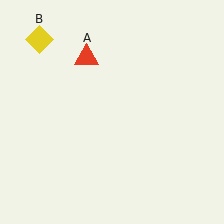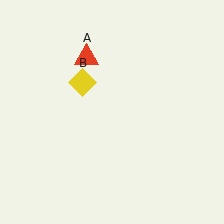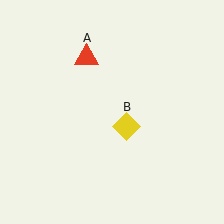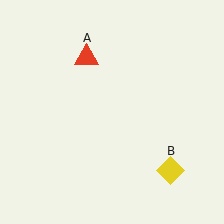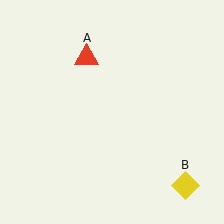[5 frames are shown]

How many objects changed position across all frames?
1 object changed position: yellow diamond (object B).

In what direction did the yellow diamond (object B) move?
The yellow diamond (object B) moved down and to the right.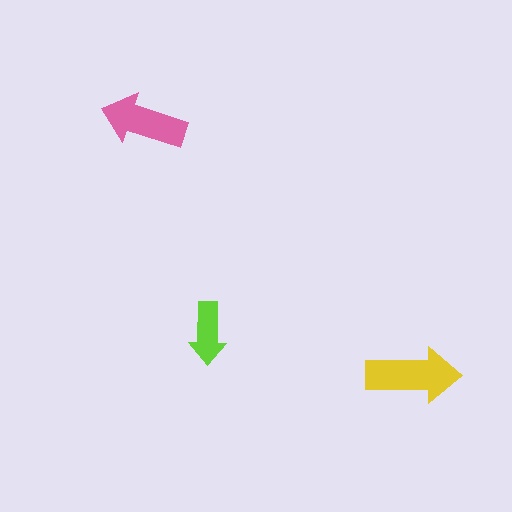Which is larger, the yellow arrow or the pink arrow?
The yellow one.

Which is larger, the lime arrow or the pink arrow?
The pink one.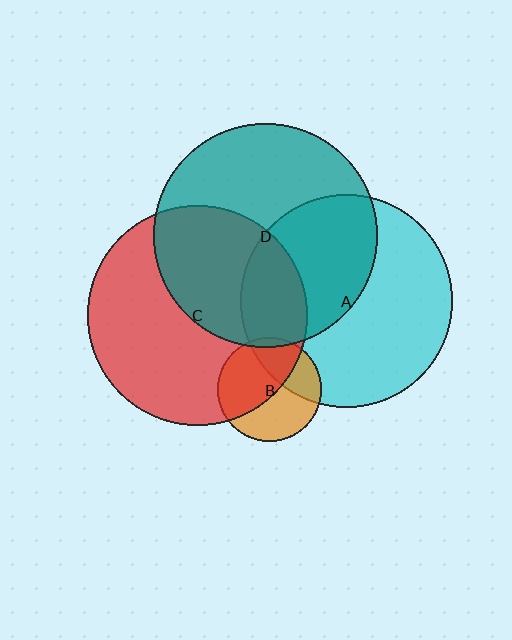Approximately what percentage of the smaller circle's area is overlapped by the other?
Approximately 20%.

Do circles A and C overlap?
Yes.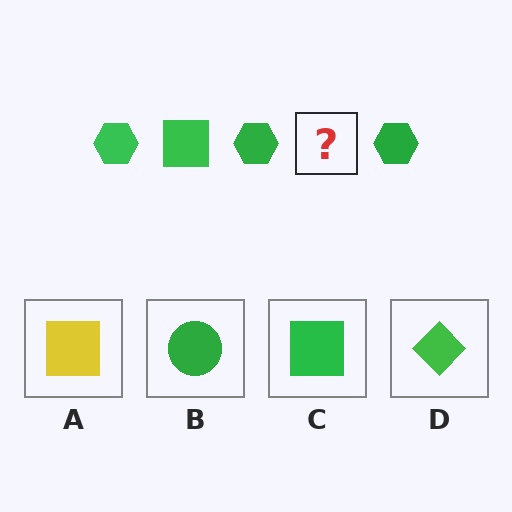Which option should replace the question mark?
Option C.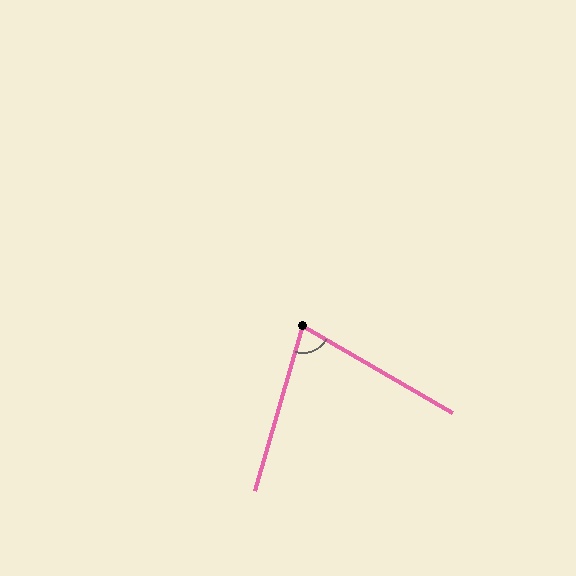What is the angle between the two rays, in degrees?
Approximately 76 degrees.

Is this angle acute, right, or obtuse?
It is acute.